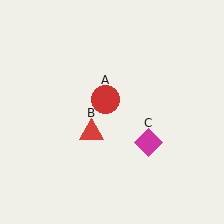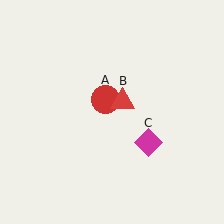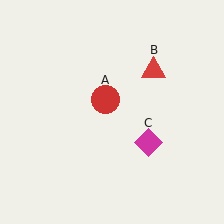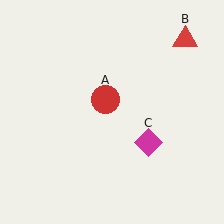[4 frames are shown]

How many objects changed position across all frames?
1 object changed position: red triangle (object B).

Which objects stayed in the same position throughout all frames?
Red circle (object A) and magenta diamond (object C) remained stationary.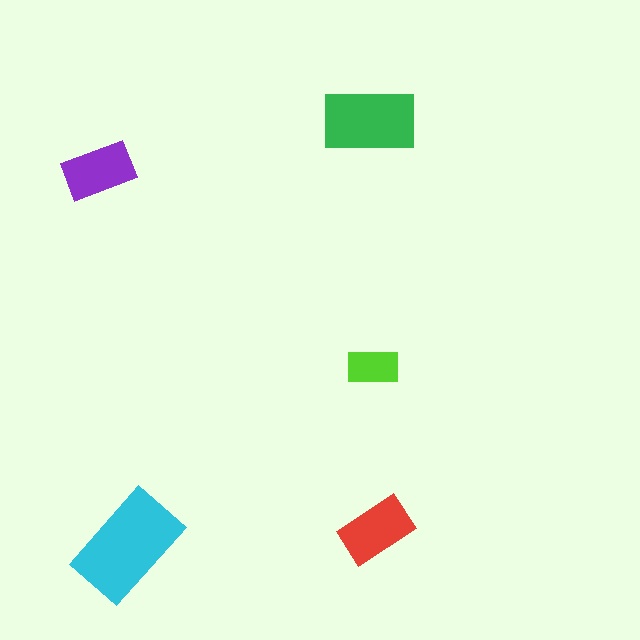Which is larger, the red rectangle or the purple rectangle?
The red one.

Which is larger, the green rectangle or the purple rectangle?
The green one.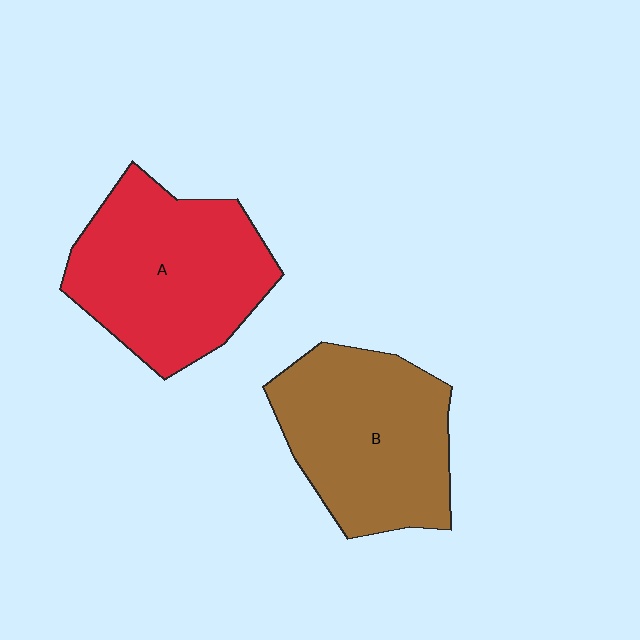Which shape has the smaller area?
Shape B (brown).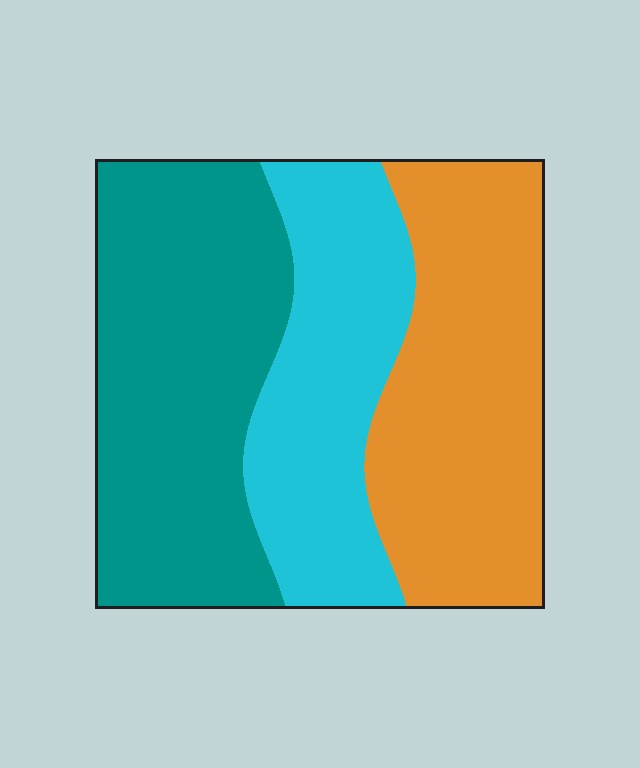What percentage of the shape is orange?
Orange takes up about one third (1/3) of the shape.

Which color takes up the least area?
Cyan, at roughly 25%.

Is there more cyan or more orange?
Orange.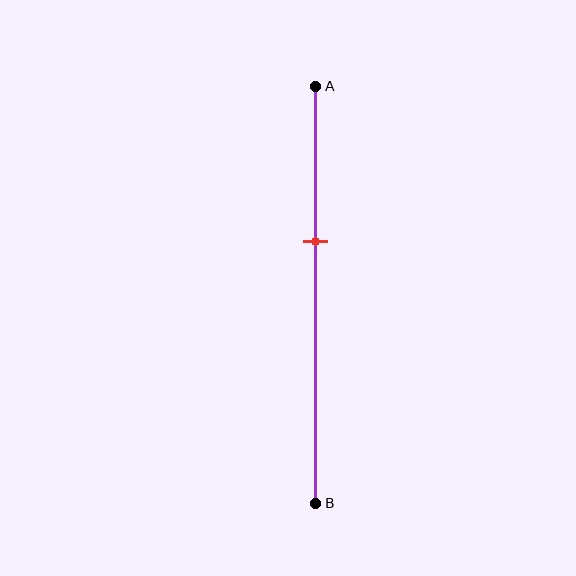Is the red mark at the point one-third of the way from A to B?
No, the mark is at about 35% from A, not at the 33% one-third point.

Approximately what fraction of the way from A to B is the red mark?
The red mark is approximately 35% of the way from A to B.